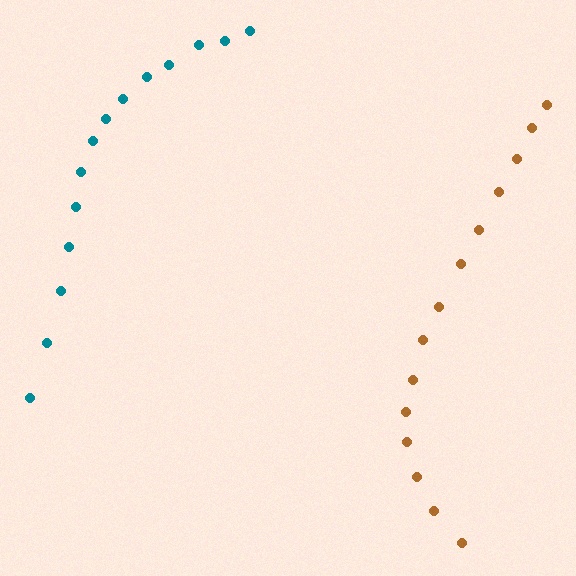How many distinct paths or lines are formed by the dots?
There are 2 distinct paths.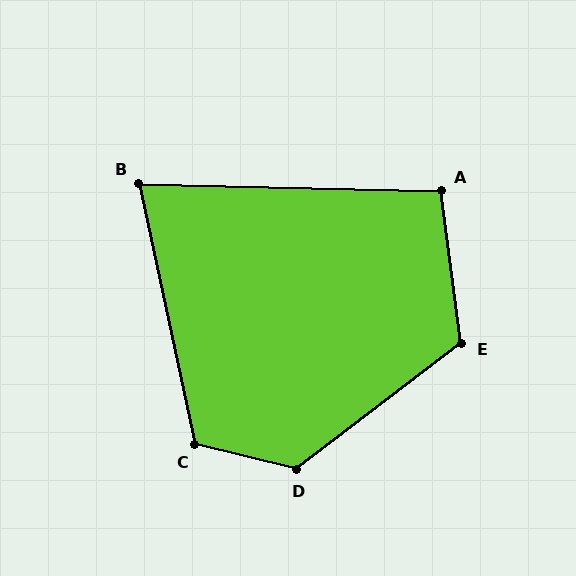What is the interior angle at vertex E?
Approximately 120 degrees (obtuse).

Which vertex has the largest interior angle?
D, at approximately 128 degrees.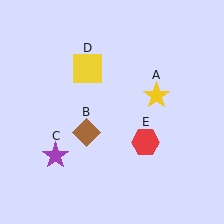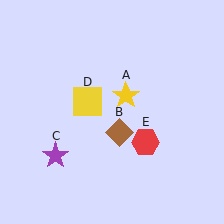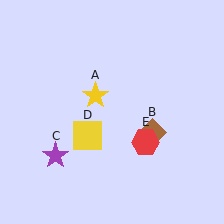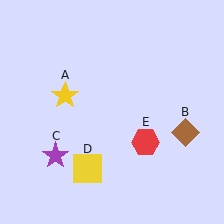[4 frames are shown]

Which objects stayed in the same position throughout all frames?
Purple star (object C) and red hexagon (object E) remained stationary.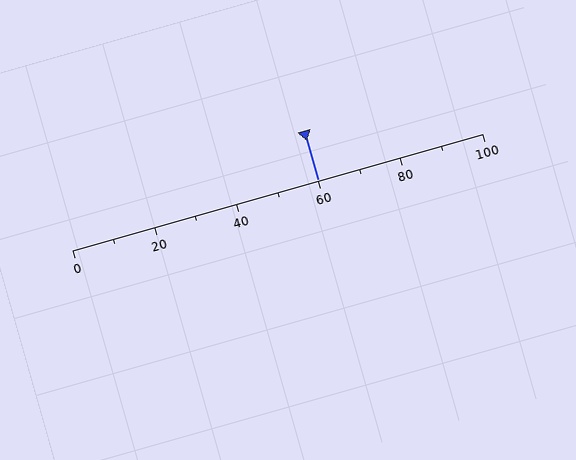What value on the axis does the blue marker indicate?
The marker indicates approximately 60.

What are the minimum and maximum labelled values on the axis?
The axis runs from 0 to 100.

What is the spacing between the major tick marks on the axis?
The major ticks are spaced 20 apart.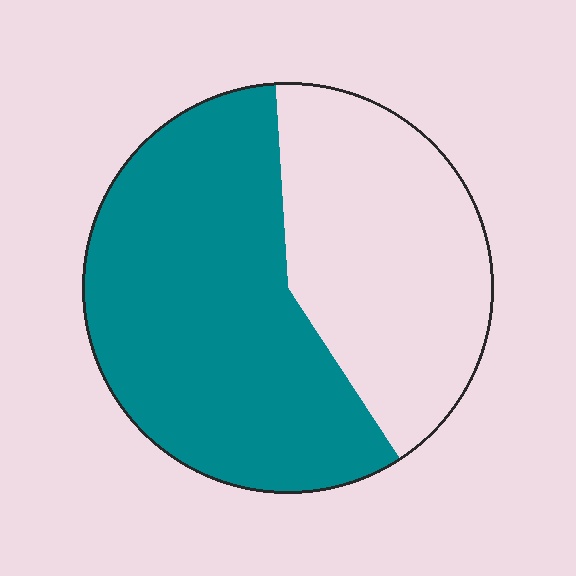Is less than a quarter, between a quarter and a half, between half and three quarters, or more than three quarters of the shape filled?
Between half and three quarters.